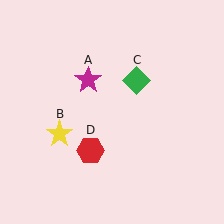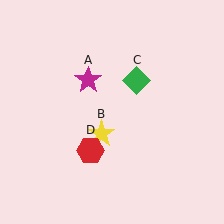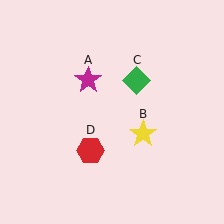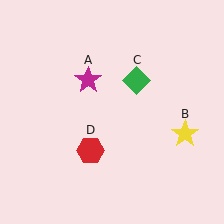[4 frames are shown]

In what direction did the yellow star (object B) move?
The yellow star (object B) moved right.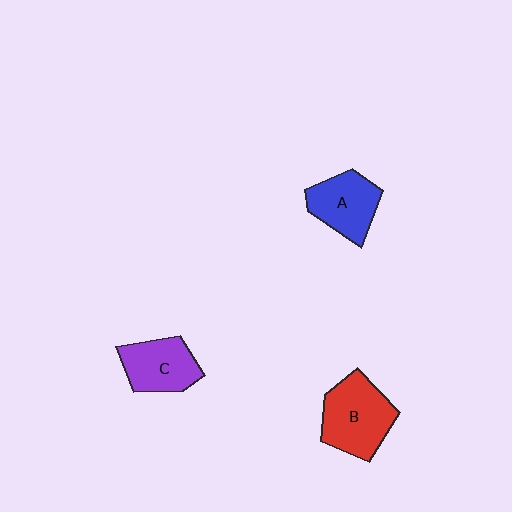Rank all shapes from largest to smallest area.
From largest to smallest: B (red), A (blue), C (purple).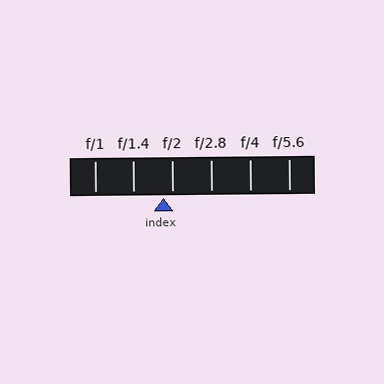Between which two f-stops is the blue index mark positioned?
The index mark is between f/1.4 and f/2.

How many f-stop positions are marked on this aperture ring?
There are 6 f-stop positions marked.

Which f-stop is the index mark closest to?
The index mark is closest to f/2.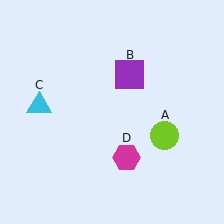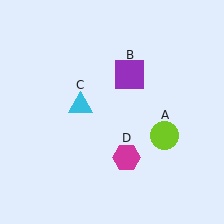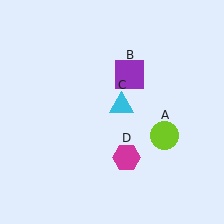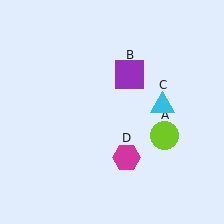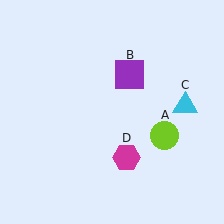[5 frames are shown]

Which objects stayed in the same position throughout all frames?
Lime circle (object A) and purple square (object B) and magenta hexagon (object D) remained stationary.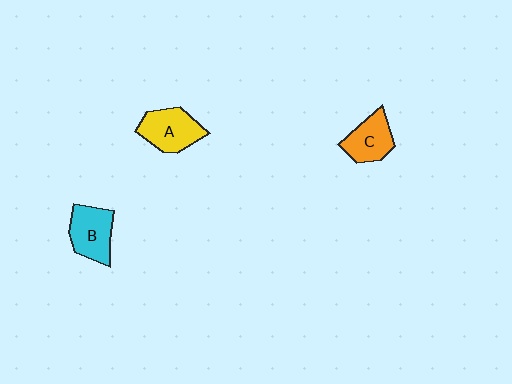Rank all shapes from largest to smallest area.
From largest to smallest: A (yellow), B (cyan), C (orange).